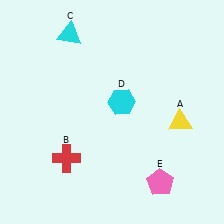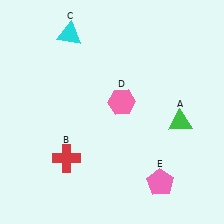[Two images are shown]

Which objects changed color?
A changed from yellow to green. D changed from cyan to pink.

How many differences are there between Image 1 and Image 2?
There are 2 differences between the two images.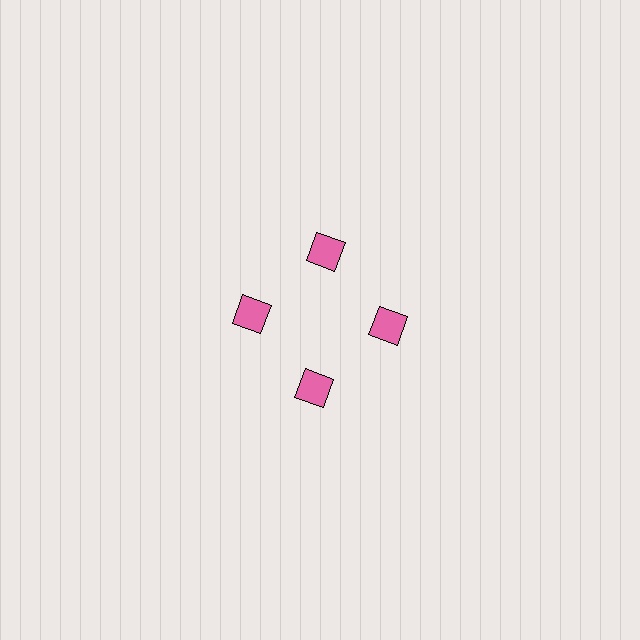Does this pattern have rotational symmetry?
Yes, this pattern has 4-fold rotational symmetry. It looks the same after rotating 90 degrees around the center.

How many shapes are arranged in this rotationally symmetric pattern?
There are 4 shapes, arranged in 4 groups of 1.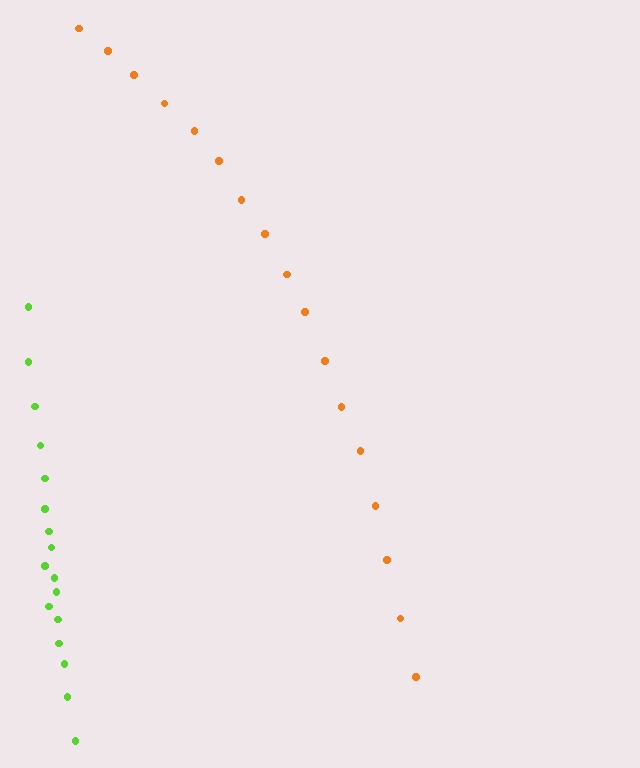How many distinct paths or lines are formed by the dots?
There are 2 distinct paths.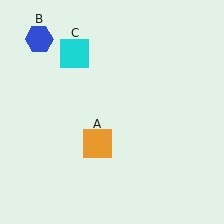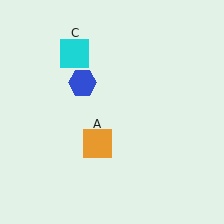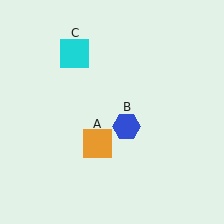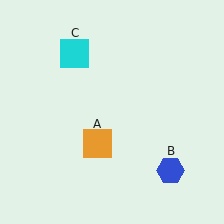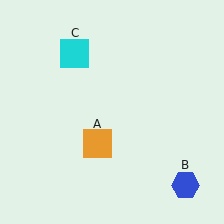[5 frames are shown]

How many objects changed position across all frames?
1 object changed position: blue hexagon (object B).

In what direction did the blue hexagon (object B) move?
The blue hexagon (object B) moved down and to the right.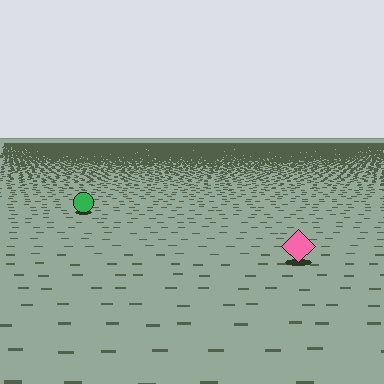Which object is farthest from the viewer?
The green circle is farthest from the viewer. It appears smaller and the ground texture around it is denser.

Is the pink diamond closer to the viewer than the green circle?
Yes. The pink diamond is closer — you can tell from the texture gradient: the ground texture is coarser near it.